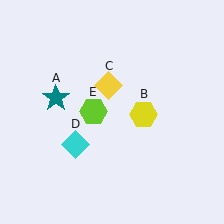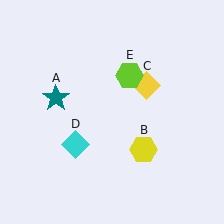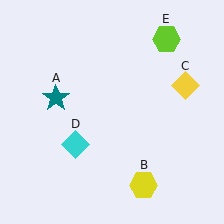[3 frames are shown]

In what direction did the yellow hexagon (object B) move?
The yellow hexagon (object B) moved down.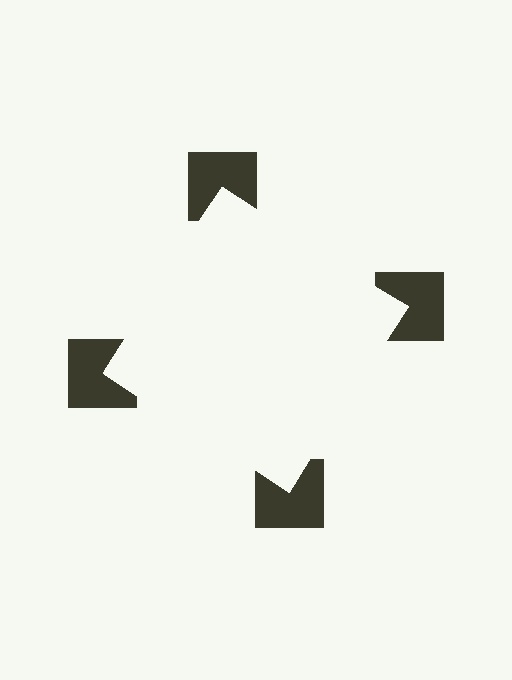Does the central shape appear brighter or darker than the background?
It typically appears slightly brighter than the background, even though no actual brightness change is drawn.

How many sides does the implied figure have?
4 sides.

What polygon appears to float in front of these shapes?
An illusory square — its edges are inferred from the aligned wedge cuts in the notched squares, not physically drawn.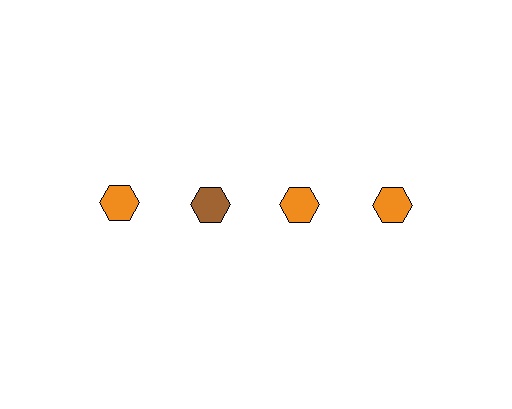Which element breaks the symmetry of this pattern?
The brown hexagon in the top row, second from left column breaks the symmetry. All other shapes are orange hexagons.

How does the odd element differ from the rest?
It has a different color: brown instead of orange.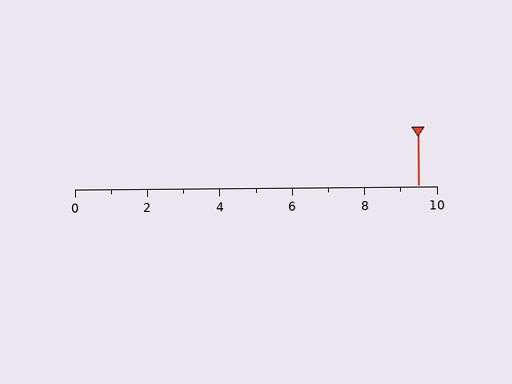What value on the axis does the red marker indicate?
The marker indicates approximately 9.5.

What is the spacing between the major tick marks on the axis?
The major ticks are spaced 2 apart.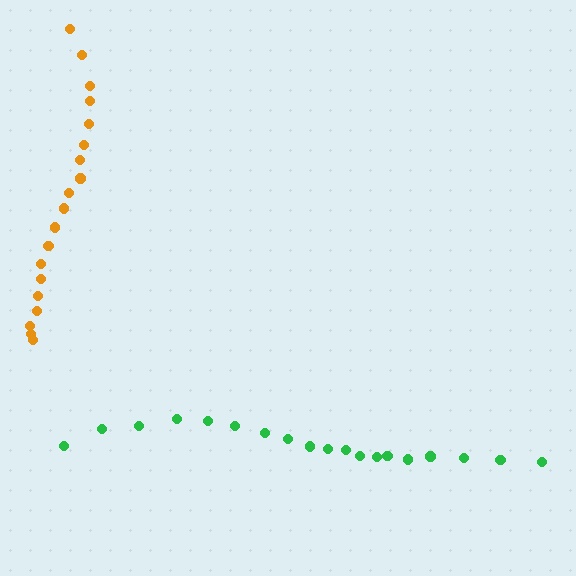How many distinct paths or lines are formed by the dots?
There are 2 distinct paths.